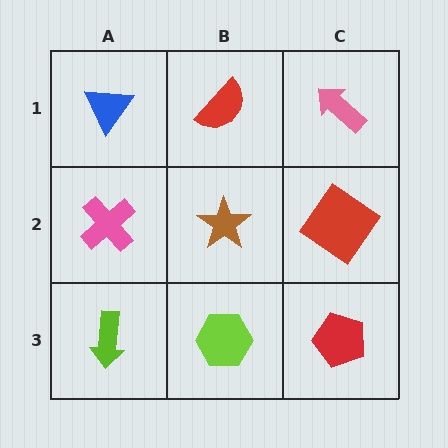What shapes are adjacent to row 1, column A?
A pink cross (row 2, column A), a red semicircle (row 1, column B).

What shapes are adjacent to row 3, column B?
A brown star (row 2, column B), a lime arrow (row 3, column A), a red pentagon (row 3, column C).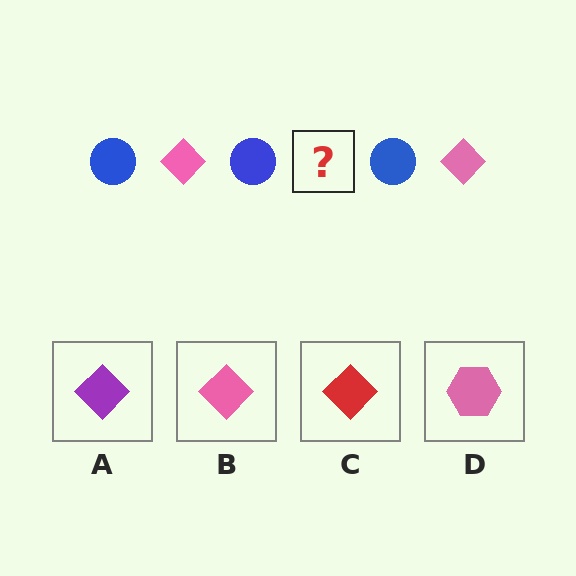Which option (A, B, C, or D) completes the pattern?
B.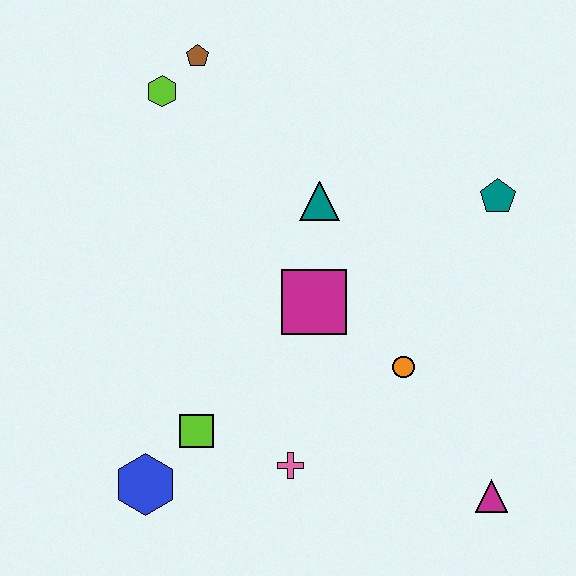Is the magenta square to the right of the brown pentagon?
Yes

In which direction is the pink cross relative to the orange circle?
The pink cross is to the left of the orange circle.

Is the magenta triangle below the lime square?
Yes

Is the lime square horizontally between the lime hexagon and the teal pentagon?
Yes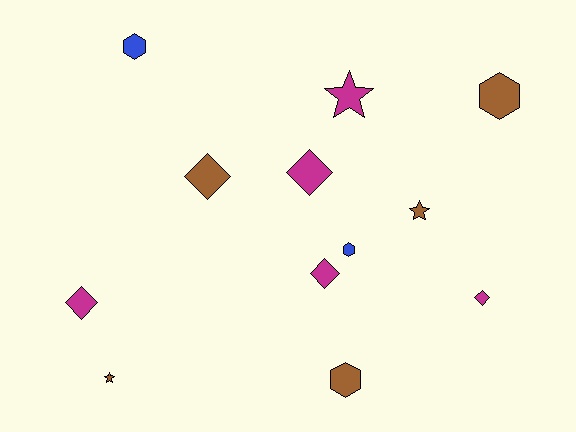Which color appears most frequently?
Magenta, with 5 objects.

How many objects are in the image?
There are 12 objects.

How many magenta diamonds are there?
There are 4 magenta diamonds.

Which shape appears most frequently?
Diamond, with 5 objects.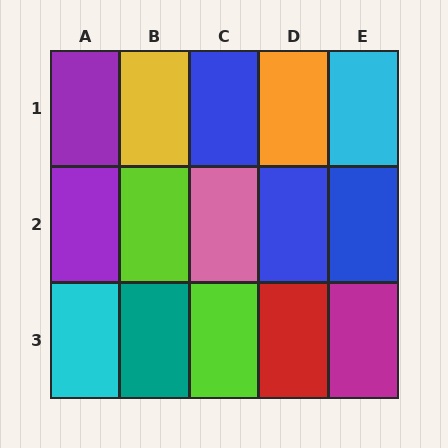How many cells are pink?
1 cell is pink.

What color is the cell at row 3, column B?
Teal.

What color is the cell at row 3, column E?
Magenta.